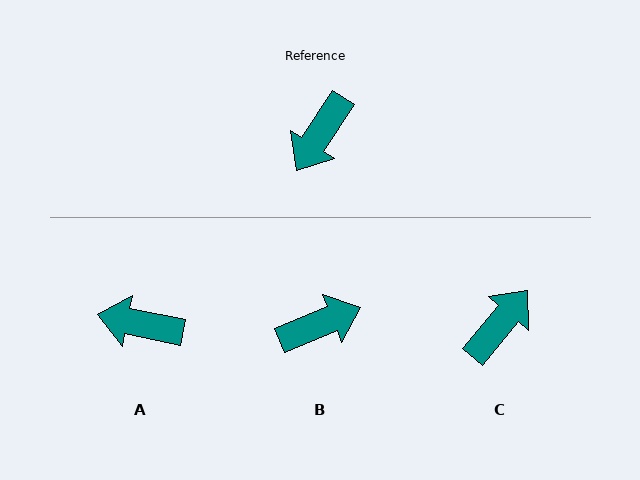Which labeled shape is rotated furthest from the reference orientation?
C, about 173 degrees away.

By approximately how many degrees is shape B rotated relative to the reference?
Approximately 146 degrees counter-clockwise.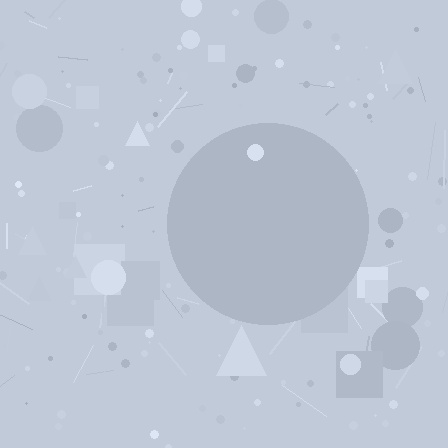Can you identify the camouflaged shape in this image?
The camouflaged shape is a circle.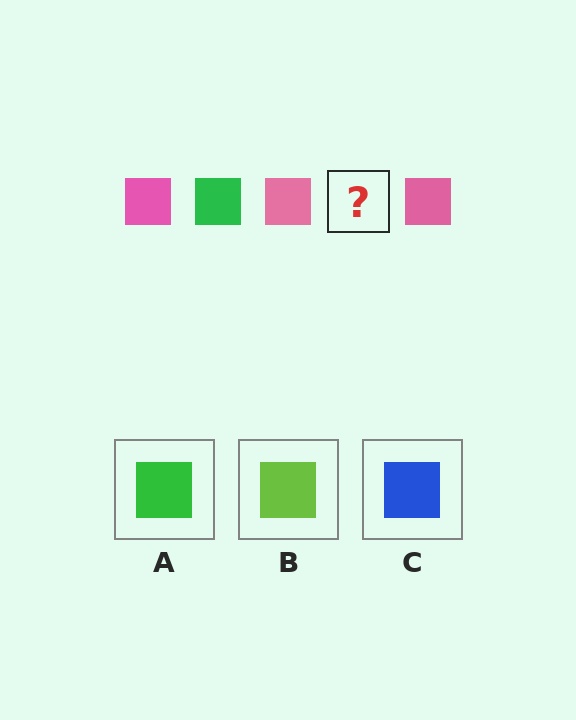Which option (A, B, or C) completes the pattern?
A.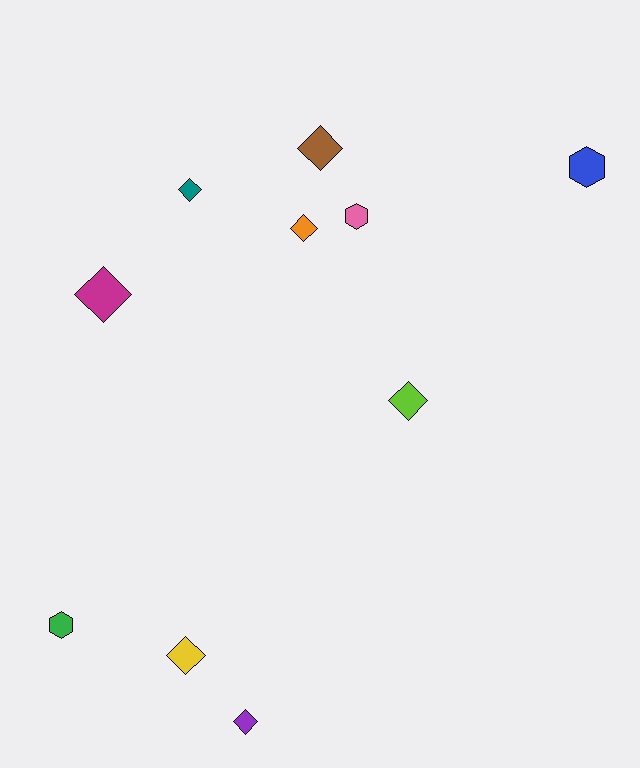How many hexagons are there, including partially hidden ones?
There are 3 hexagons.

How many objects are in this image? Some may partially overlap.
There are 10 objects.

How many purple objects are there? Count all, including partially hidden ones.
There is 1 purple object.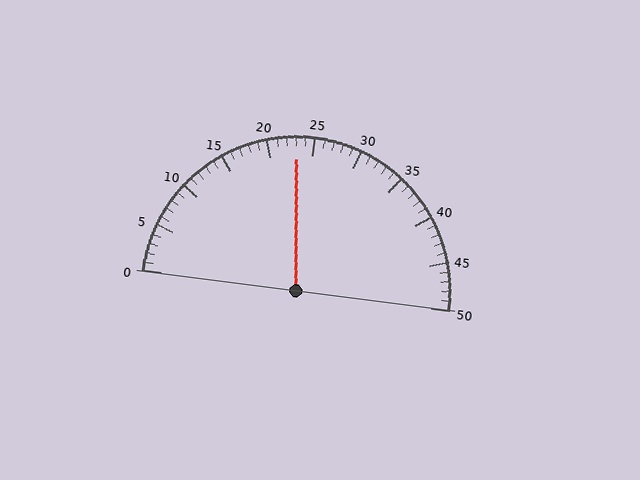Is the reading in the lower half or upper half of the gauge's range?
The reading is in the lower half of the range (0 to 50).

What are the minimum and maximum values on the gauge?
The gauge ranges from 0 to 50.